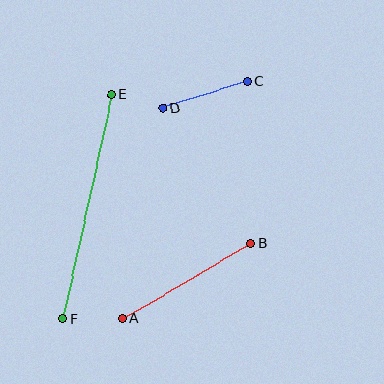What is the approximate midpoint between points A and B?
The midpoint is at approximately (187, 281) pixels.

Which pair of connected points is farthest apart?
Points E and F are farthest apart.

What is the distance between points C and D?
The distance is approximately 89 pixels.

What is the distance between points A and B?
The distance is approximately 149 pixels.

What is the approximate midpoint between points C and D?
The midpoint is at approximately (205, 95) pixels.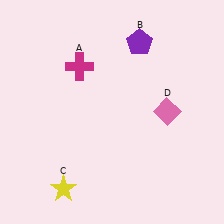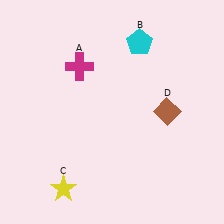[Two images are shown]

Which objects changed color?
B changed from purple to cyan. D changed from pink to brown.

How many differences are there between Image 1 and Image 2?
There are 2 differences between the two images.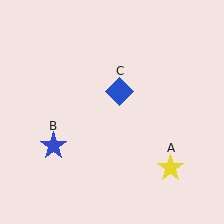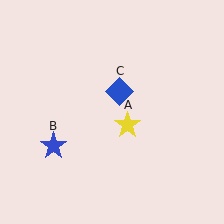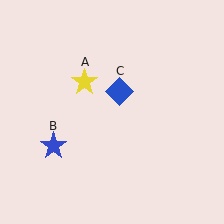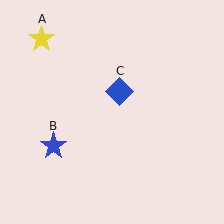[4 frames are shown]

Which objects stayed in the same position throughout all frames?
Blue star (object B) and blue diamond (object C) remained stationary.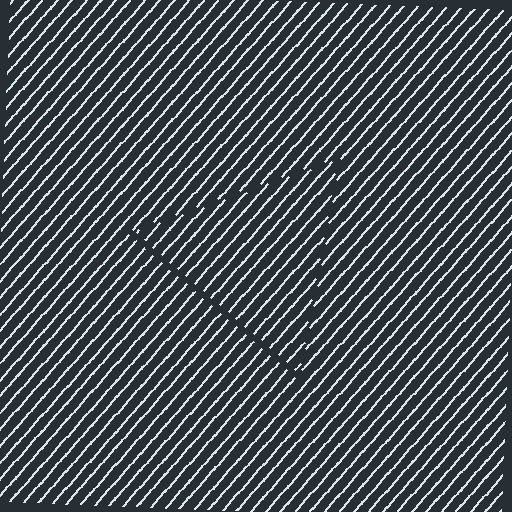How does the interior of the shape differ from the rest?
The interior of the shape contains the same grating, shifted by half a period — the contour is defined by the phase discontinuity where line-ends from the inner and outer gratings abut.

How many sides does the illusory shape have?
3 sides — the line-ends trace a triangle.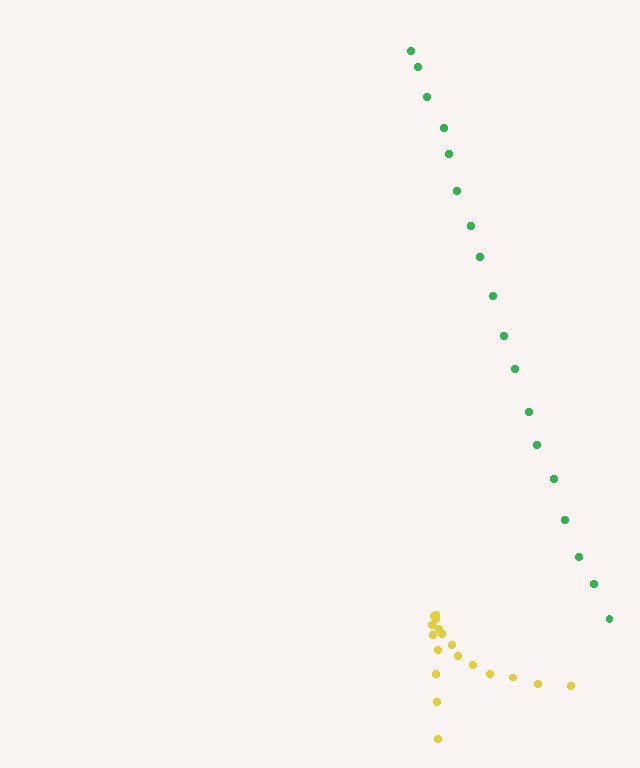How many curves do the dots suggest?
There are 2 distinct paths.